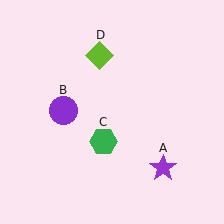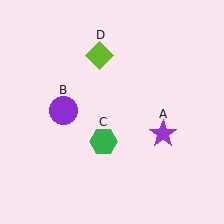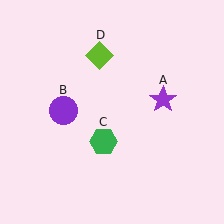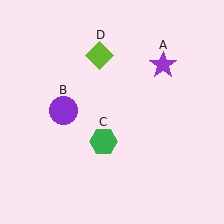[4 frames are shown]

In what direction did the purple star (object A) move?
The purple star (object A) moved up.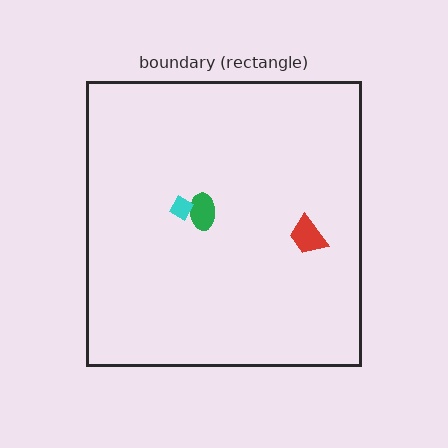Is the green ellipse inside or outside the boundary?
Inside.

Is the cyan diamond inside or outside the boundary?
Inside.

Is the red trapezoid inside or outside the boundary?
Inside.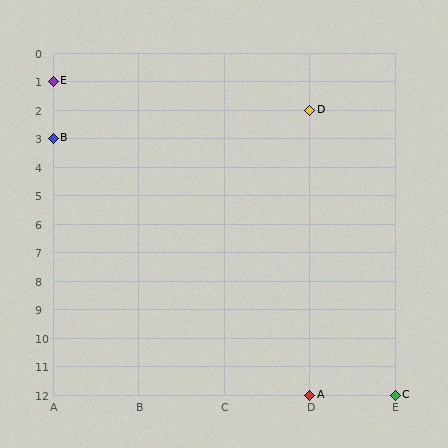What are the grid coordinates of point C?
Point C is at grid coordinates (E, 12).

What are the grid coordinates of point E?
Point E is at grid coordinates (A, 1).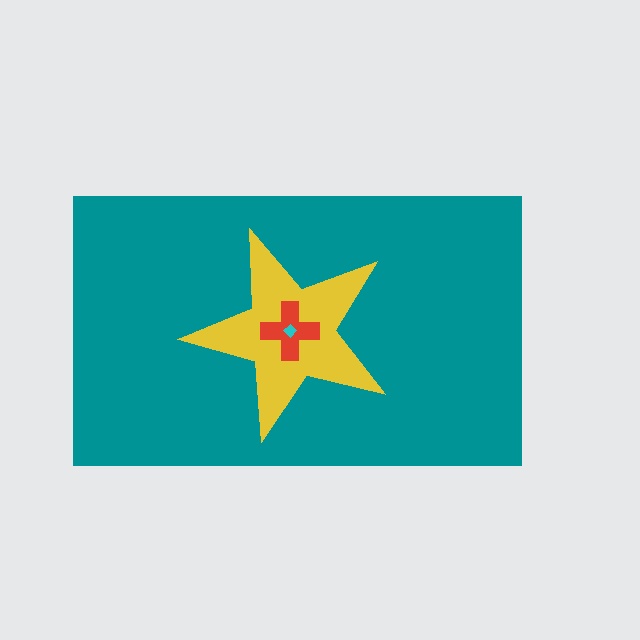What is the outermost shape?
The teal rectangle.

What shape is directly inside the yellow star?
The red cross.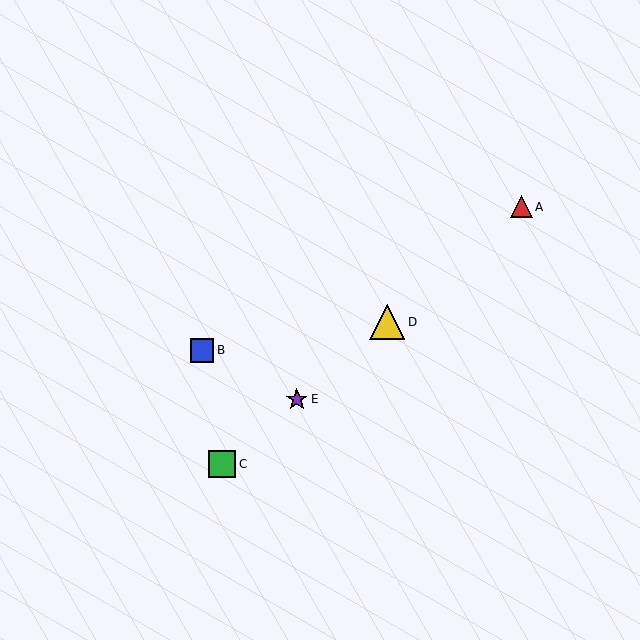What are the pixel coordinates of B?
Object B is at (202, 350).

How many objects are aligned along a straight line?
4 objects (A, C, D, E) are aligned along a straight line.